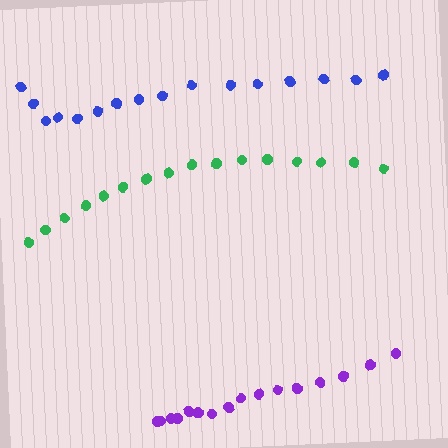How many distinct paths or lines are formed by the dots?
There are 3 distinct paths.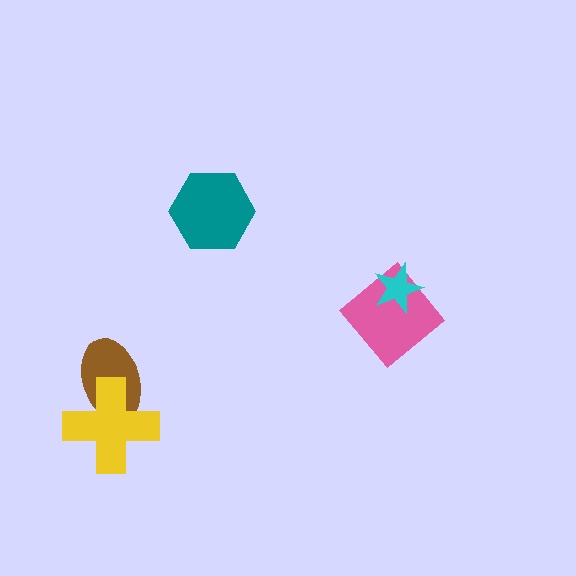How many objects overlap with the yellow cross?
1 object overlaps with the yellow cross.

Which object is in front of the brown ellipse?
The yellow cross is in front of the brown ellipse.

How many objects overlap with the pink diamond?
1 object overlaps with the pink diamond.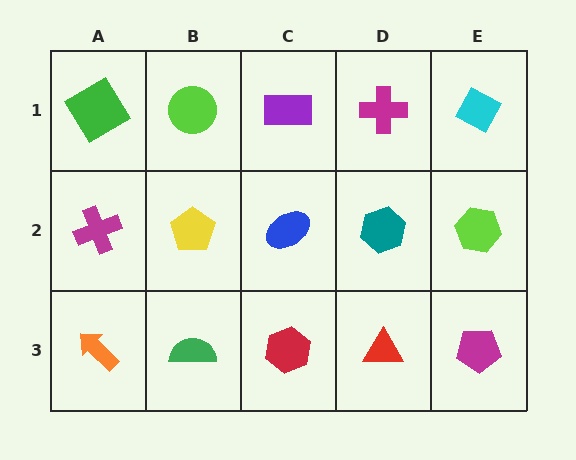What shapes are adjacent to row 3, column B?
A yellow pentagon (row 2, column B), an orange arrow (row 3, column A), a red hexagon (row 3, column C).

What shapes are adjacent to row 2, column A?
A green diamond (row 1, column A), an orange arrow (row 3, column A), a yellow pentagon (row 2, column B).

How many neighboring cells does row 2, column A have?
3.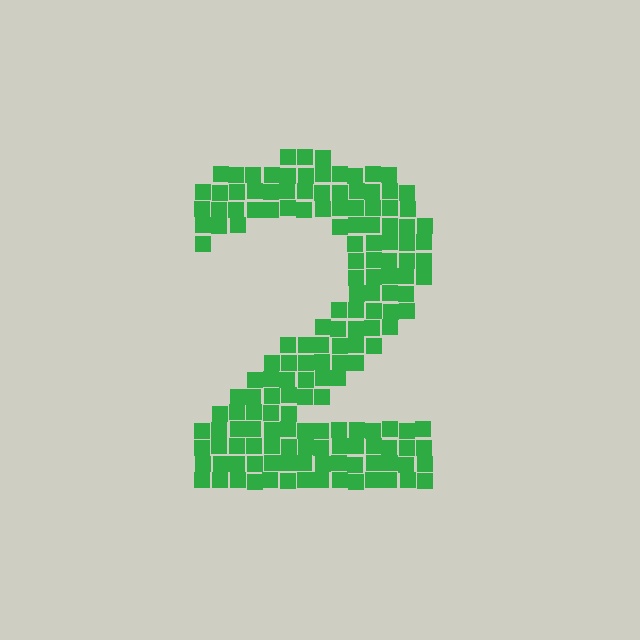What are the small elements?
The small elements are squares.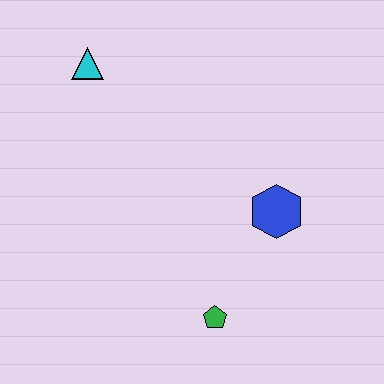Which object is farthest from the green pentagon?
The cyan triangle is farthest from the green pentagon.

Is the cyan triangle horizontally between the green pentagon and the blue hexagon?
No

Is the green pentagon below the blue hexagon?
Yes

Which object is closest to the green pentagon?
The blue hexagon is closest to the green pentagon.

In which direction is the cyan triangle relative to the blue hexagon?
The cyan triangle is to the left of the blue hexagon.